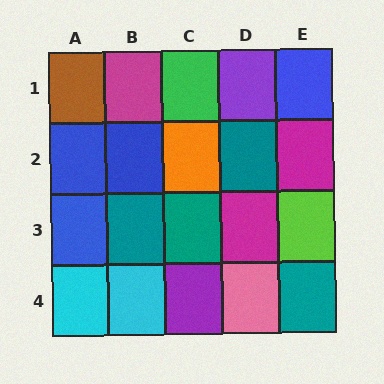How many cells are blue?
4 cells are blue.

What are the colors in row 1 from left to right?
Brown, magenta, green, purple, blue.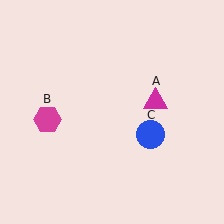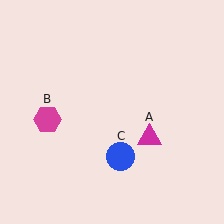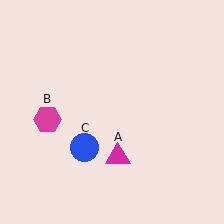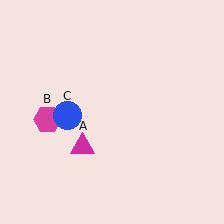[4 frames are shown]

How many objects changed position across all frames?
2 objects changed position: magenta triangle (object A), blue circle (object C).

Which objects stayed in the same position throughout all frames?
Magenta hexagon (object B) remained stationary.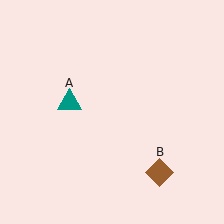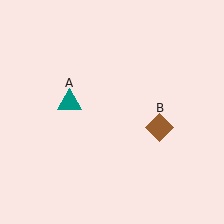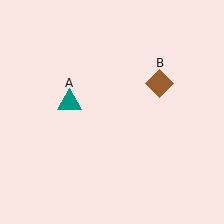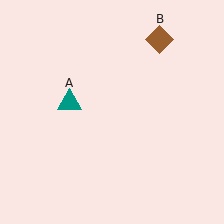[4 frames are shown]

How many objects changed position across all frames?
1 object changed position: brown diamond (object B).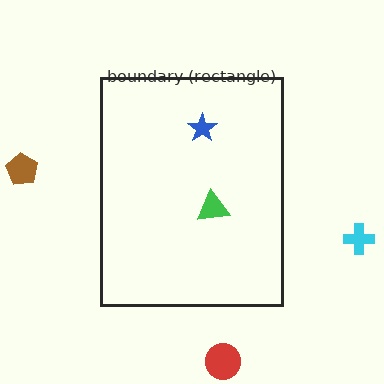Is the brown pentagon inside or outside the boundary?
Outside.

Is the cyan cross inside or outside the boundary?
Outside.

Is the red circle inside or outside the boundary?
Outside.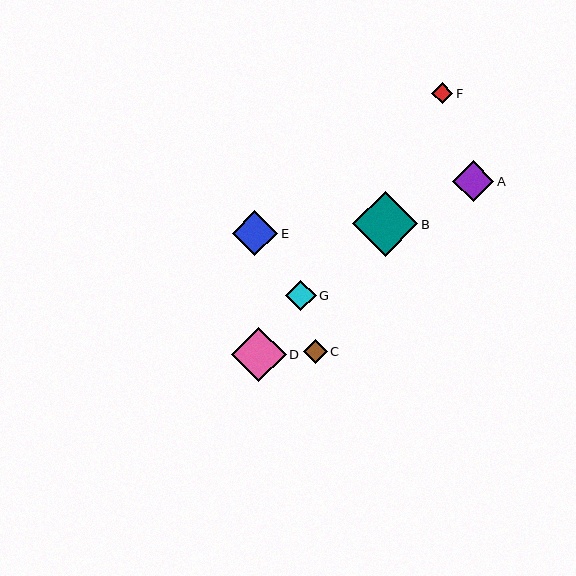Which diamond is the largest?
Diamond B is the largest with a size of approximately 65 pixels.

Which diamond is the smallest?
Diamond F is the smallest with a size of approximately 21 pixels.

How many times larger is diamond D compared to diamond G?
Diamond D is approximately 1.8 times the size of diamond G.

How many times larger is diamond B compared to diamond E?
Diamond B is approximately 1.4 times the size of diamond E.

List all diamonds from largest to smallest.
From largest to smallest: B, D, E, A, G, C, F.